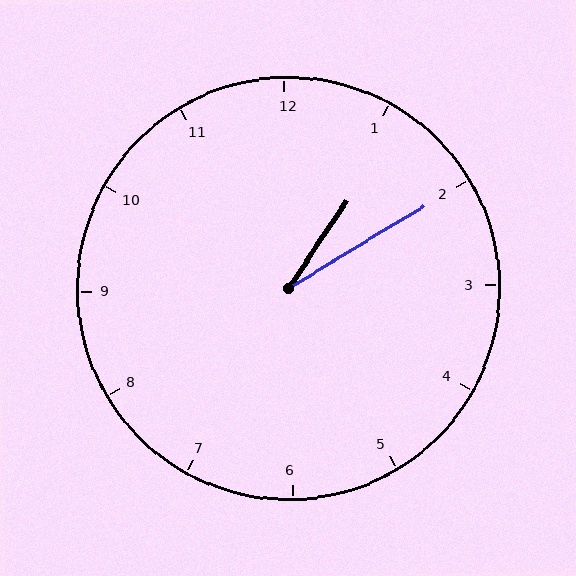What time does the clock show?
1:10.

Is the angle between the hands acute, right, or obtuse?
It is acute.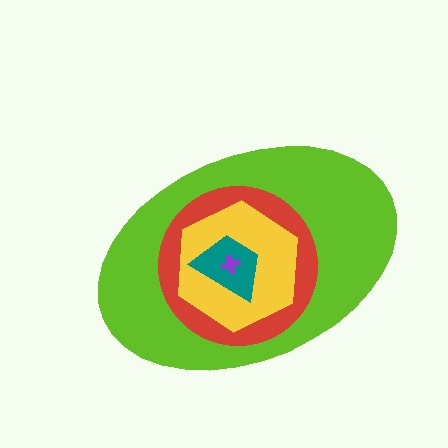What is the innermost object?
The purple cross.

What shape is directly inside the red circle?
The yellow hexagon.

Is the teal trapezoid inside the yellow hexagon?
Yes.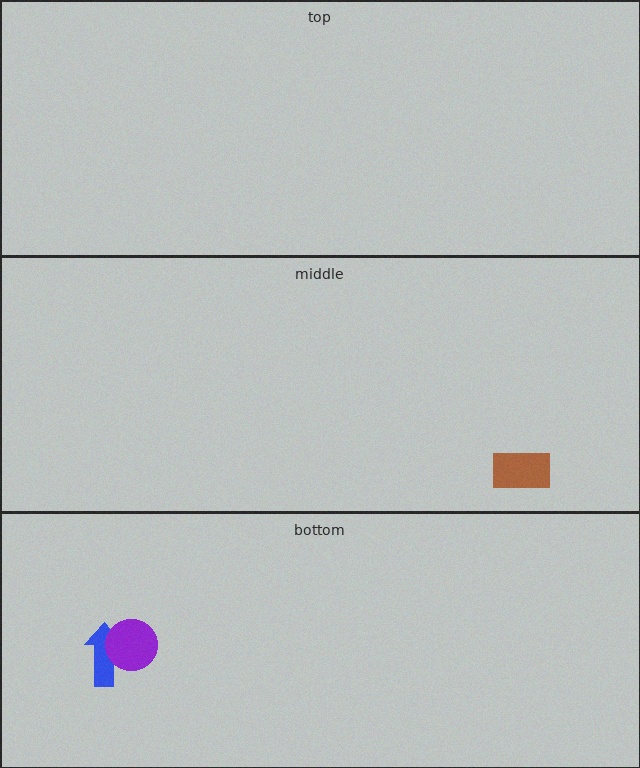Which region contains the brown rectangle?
The middle region.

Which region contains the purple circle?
The bottom region.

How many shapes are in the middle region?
1.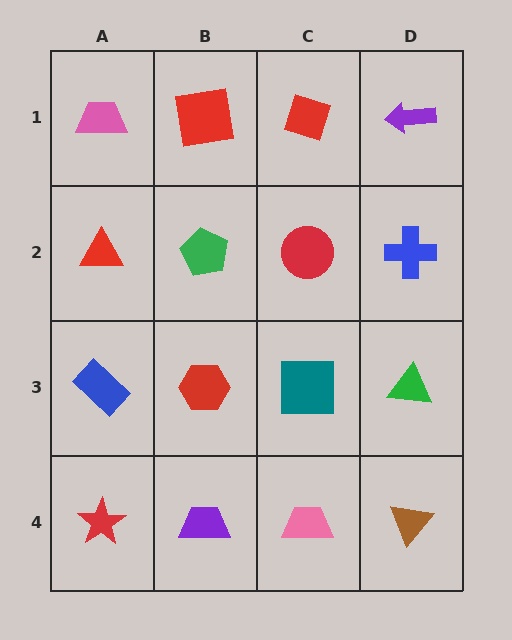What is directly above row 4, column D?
A green triangle.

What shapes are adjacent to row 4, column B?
A red hexagon (row 3, column B), a red star (row 4, column A), a pink trapezoid (row 4, column C).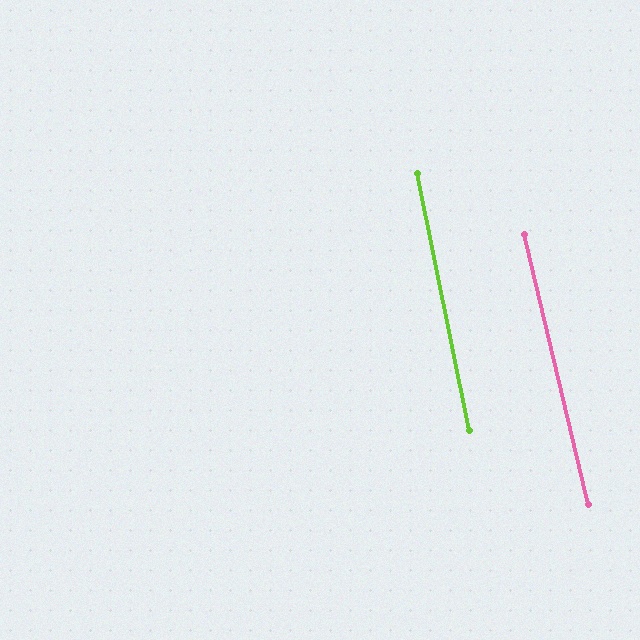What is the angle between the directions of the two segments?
Approximately 2 degrees.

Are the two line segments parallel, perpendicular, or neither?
Parallel — their directions differ by only 2.0°.